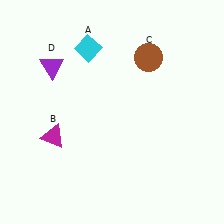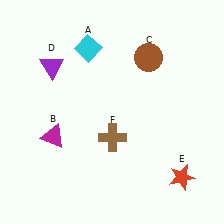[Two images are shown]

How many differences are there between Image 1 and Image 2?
There are 2 differences between the two images.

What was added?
A red star (E), a brown cross (F) were added in Image 2.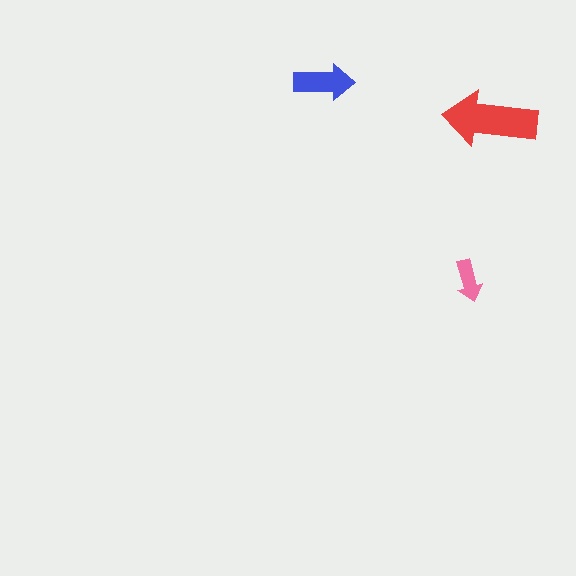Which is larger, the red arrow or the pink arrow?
The red one.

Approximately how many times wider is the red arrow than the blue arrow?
About 1.5 times wider.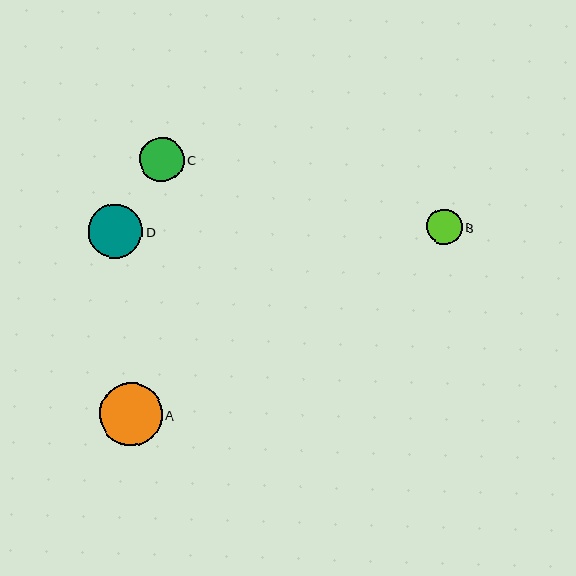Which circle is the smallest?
Circle B is the smallest with a size of approximately 35 pixels.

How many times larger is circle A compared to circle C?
Circle A is approximately 1.4 times the size of circle C.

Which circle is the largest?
Circle A is the largest with a size of approximately 62 pixels.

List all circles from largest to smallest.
From largest to smallest: A, D, C, B.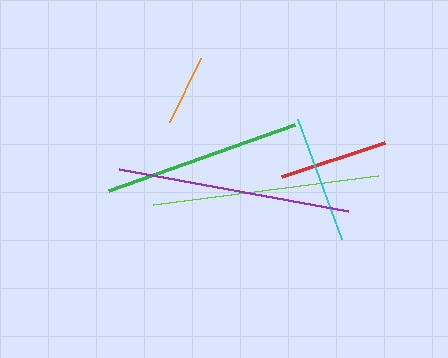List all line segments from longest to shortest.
From longest to shortest: purple, lime, green, cyan, red, orange.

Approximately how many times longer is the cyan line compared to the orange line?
The cyan line is approximately 1.8 times the length of the orange line.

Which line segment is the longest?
The purple line is the longest at approximately 232 pixels.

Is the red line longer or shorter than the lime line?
The lime line is longer than the red line.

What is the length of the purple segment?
The purple segment is approximately 232 pixels long.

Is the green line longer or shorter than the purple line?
The purple line is longer than the green line.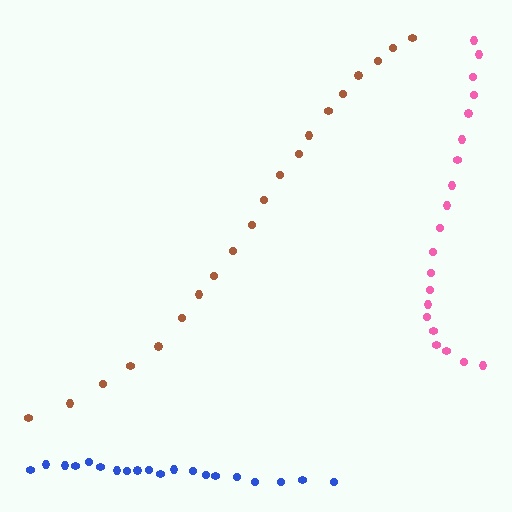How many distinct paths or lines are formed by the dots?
There are 3 distinct paths.